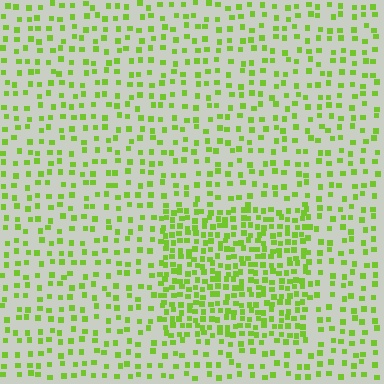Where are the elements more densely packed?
The elements are more densely packed inside the rectangle boundary.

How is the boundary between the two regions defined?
The boundary is defined by a change in element density (approximately 2.1x ratio). All elements are the same color, size, and shape.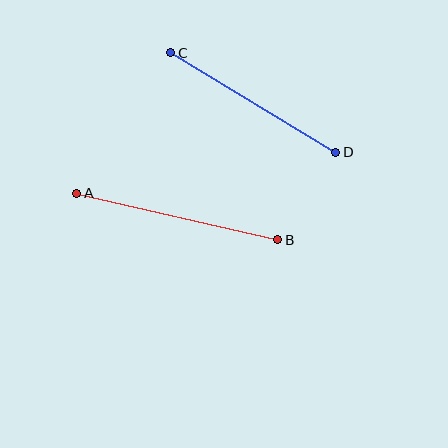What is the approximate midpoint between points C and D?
The midpoint is at approximately (253, 102) pixels.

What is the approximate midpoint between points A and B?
The midpoint is at approximately (177, 216) pixels.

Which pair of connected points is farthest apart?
Points A and B are farthest apart.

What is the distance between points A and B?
The distance is approximately 206 pixels.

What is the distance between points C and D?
The distance is approximately 192 pixels.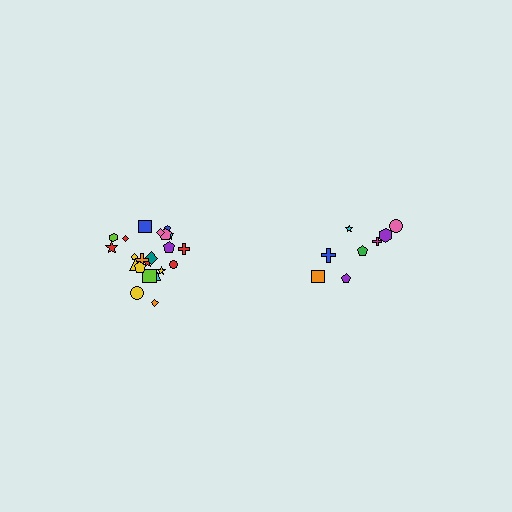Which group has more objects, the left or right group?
The left group.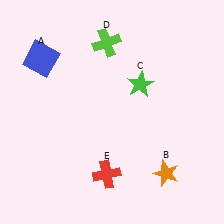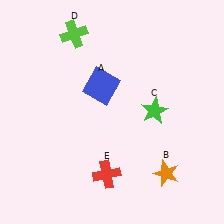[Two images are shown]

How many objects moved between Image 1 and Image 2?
3 objects moved between the two images.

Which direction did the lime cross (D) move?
The lime cross (D) moved left.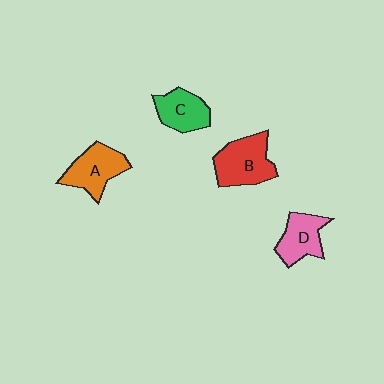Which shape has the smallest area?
Shape C (green).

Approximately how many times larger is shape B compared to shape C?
Approximately 1.4 times.